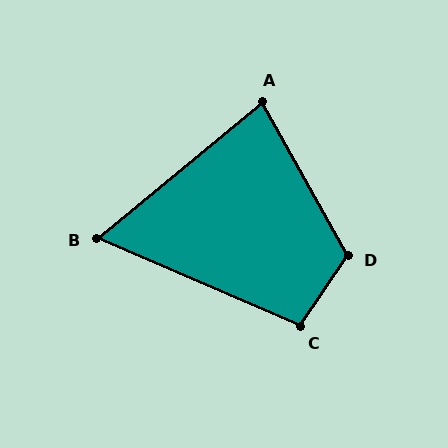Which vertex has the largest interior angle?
D, at approximately 117 degrees.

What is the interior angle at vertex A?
Approximately 80 degrees (acute).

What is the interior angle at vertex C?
Approximately 100 degrees (obtuse).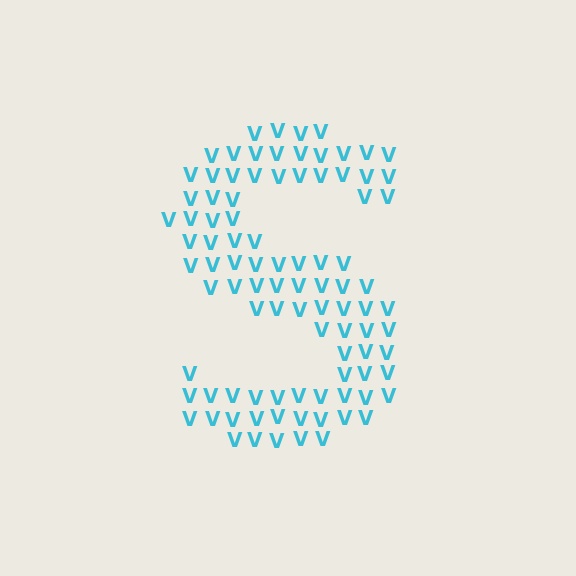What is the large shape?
The large shape is the letter S.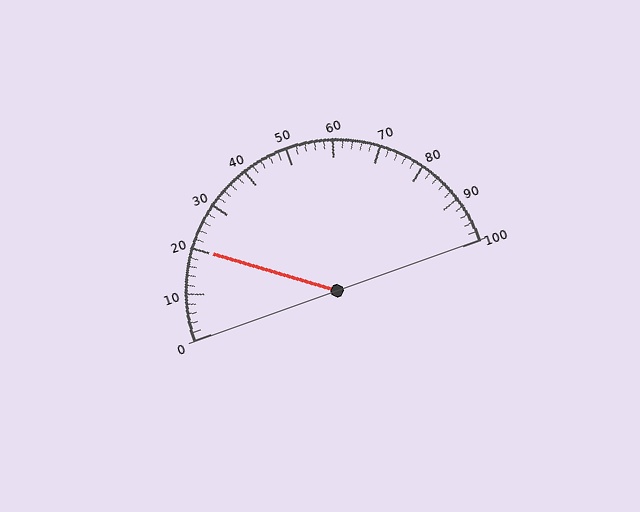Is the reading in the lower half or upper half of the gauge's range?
The reading is in the lower half of the range (0 to 100).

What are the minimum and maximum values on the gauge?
The gauge ranges from 0 to 100.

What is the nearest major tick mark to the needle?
The nearest major tick mark is 20.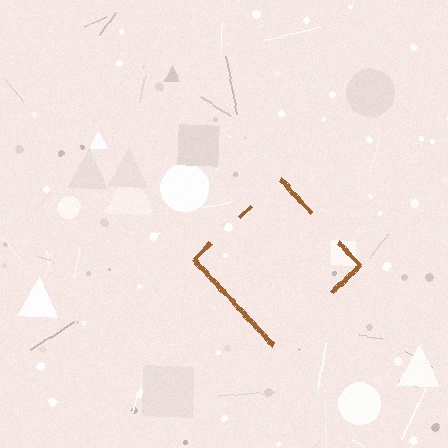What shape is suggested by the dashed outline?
The dashed outline suggests a diamond.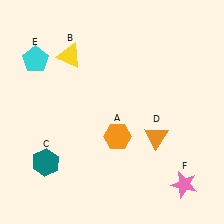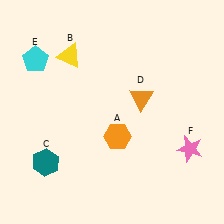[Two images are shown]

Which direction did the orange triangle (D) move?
The orange triangle (D) moved up.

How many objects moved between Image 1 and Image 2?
2 objects moved between the two images.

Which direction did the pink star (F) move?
The pink star (F) moved up.